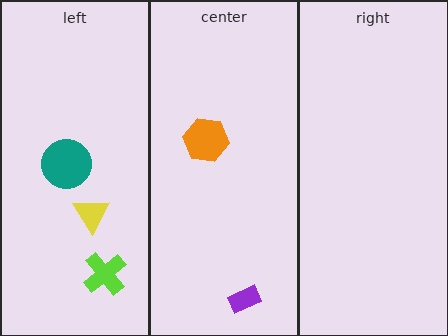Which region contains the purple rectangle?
The center region.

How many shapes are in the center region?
2.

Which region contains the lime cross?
The left region.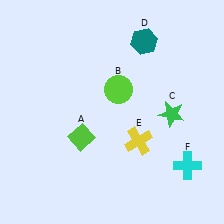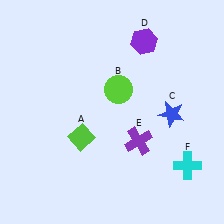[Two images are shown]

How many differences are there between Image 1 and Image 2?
There are 3 differences between the two images.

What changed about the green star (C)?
In Image 1, C is green. In Image 2, it changed to blue.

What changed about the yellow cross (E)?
In Image 1, E is yellow. In Image 2, it changed to purple.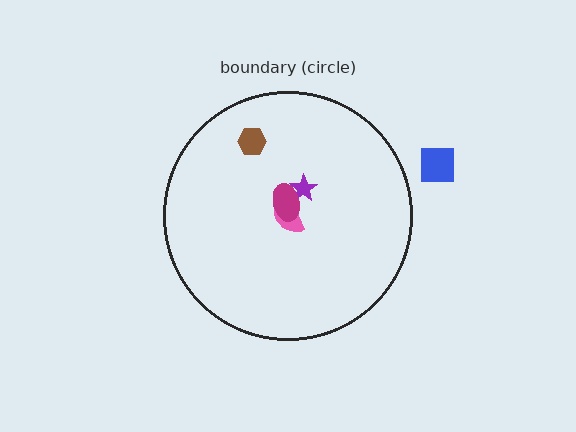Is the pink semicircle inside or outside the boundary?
Inside.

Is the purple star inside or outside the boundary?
Inside.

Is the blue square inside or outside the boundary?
Outside.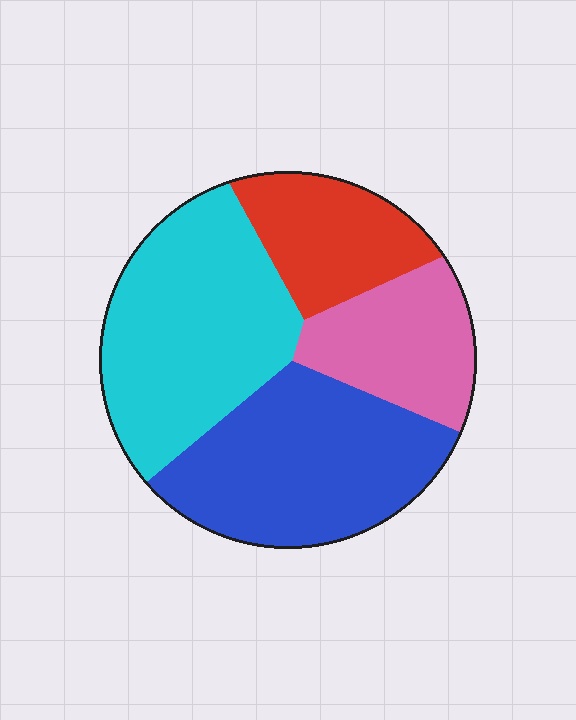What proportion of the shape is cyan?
Cyan covers 34% of the shape.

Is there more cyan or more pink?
Cyan.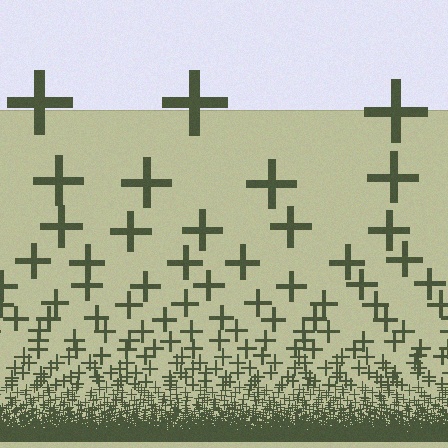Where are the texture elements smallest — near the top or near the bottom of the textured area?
Near the bottom.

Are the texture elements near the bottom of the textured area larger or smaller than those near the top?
Smaller. The gradient is inverted — elements near the bottom are smaller and denser.